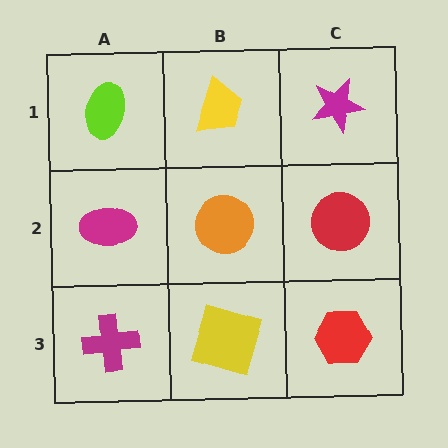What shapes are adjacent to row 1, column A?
A magenta ellipse (row 2, column A), a yellow trapezoid (row 1, column B).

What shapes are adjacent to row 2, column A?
A lime ellipse (row 1, column A), a magenta cross (row 3, column A), an orange circle (row 2, column B).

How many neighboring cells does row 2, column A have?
3.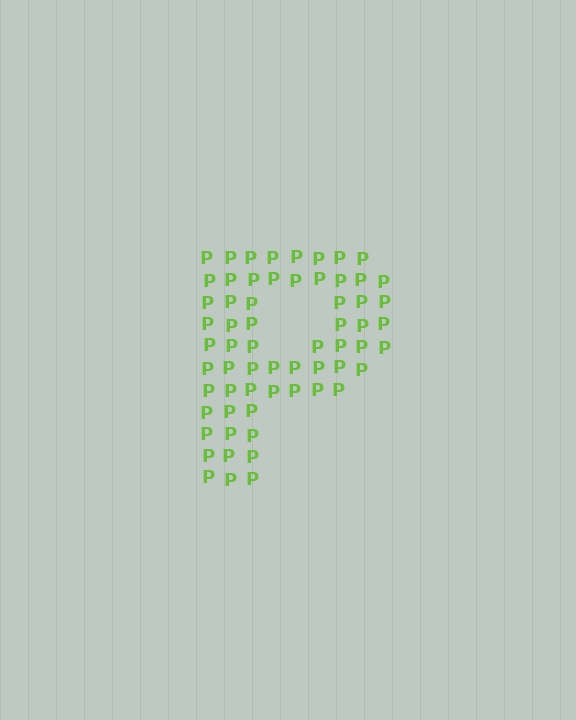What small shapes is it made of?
It is made of small letter P's.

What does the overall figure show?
The overall figure shows the letter P.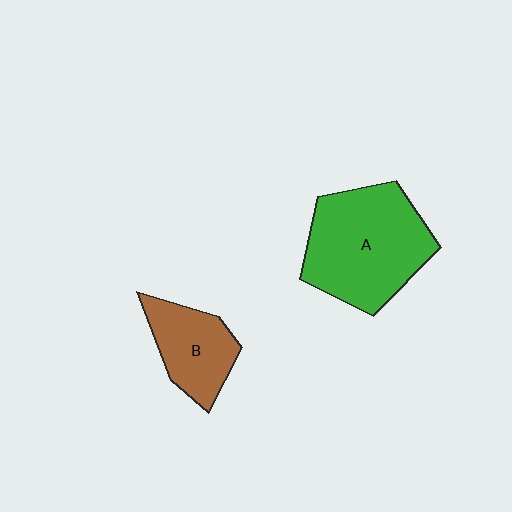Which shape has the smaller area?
Shape B (brown).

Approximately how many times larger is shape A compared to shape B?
Approximately 1.9 times.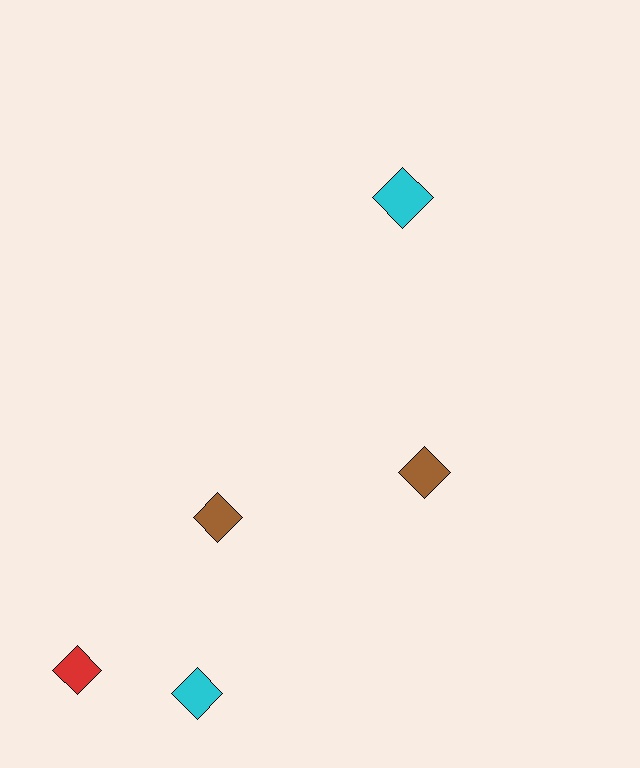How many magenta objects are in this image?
There are no magenta objects.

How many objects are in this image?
There are 5 objects.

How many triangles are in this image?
There are no triangles.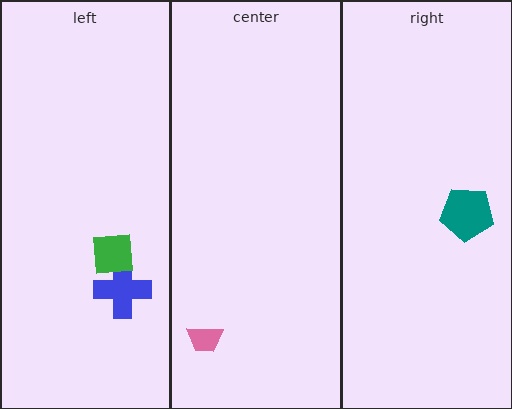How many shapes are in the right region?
1.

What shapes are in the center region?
The pink trapezoid.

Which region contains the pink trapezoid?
The center region.